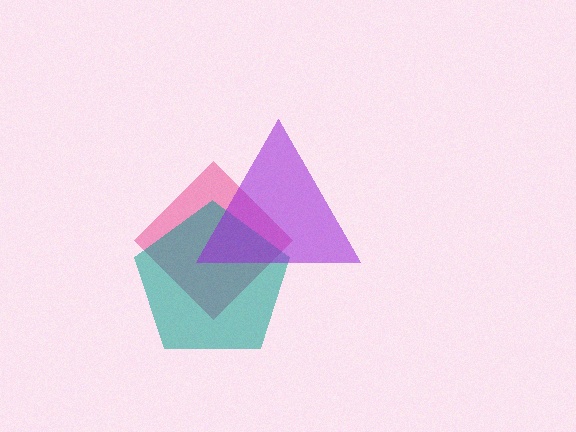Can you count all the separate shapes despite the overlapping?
Yes, there are 3 separate shapes.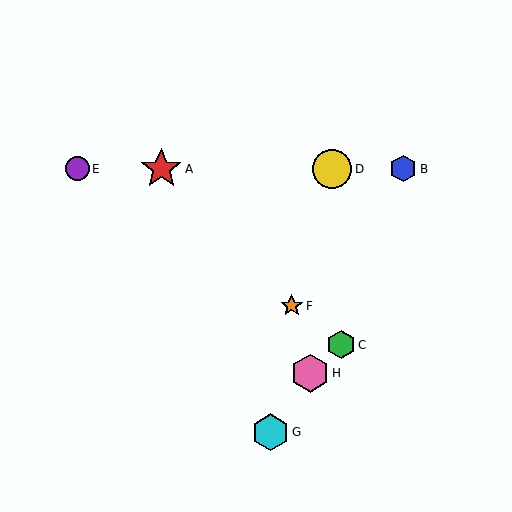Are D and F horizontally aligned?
No, D is at y≈169 and F is at y≈306.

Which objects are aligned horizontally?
Objects A, B, D, E are aligned horizontally.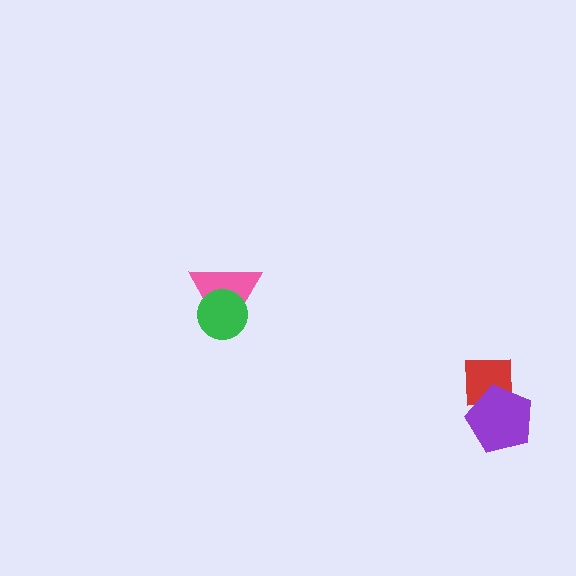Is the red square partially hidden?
Yes, it is partially covered by another shape.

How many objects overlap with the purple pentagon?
1 object overlaps with the purple pentagon.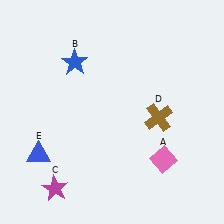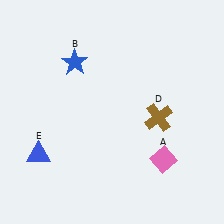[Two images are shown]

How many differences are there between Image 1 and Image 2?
There is 1 difference between the two images.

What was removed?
The magenta star (C) was removed in Image 2.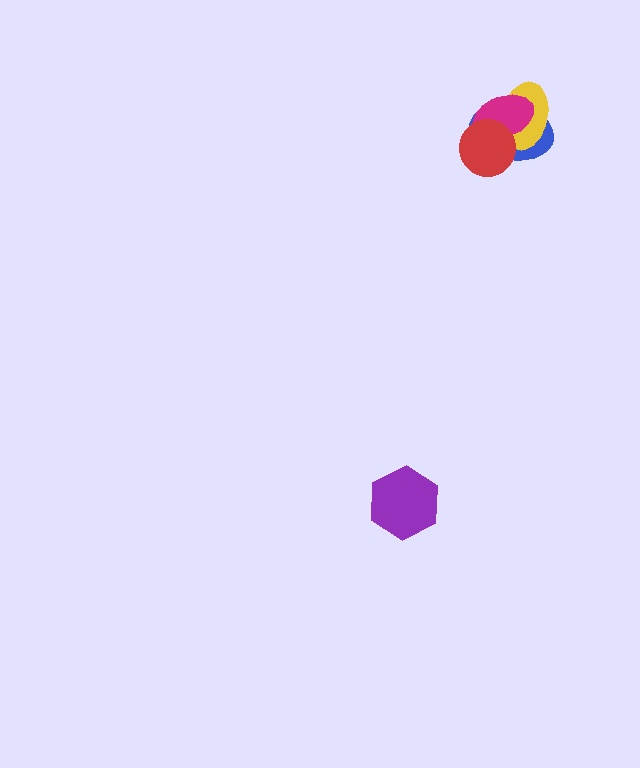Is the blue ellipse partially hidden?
Yes, it is partially covered by another shape.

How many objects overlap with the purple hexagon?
0 objects overlap with the purple hexagon.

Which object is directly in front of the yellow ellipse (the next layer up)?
The magenta ellipse is directly in front of the yellow ellipse.